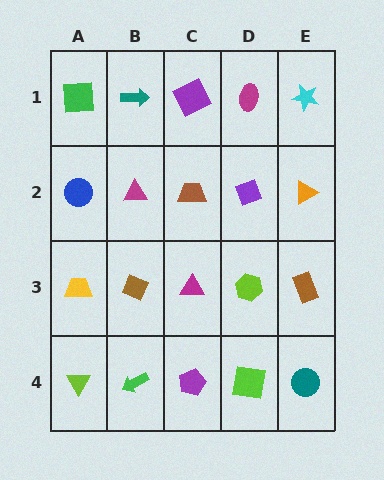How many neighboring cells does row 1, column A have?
2.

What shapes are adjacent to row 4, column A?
A yellow trapezoid (row 3, column A), a green arrow (row 4, column B).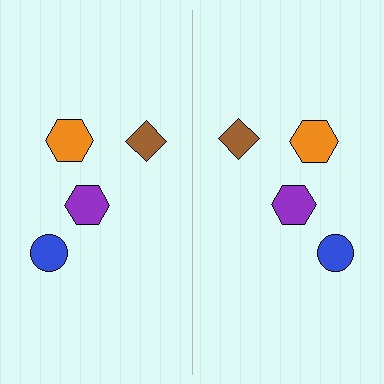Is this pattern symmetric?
Yes, this pattern has bilateral (reflection) symmetry.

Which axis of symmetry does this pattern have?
The pattern has a vertical axis of symmetry running through the center of the image.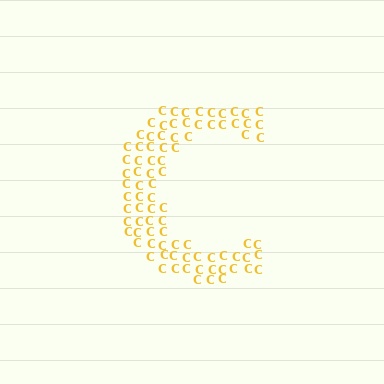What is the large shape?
The large shape is the letter C.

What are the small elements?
The small elements are letter C's.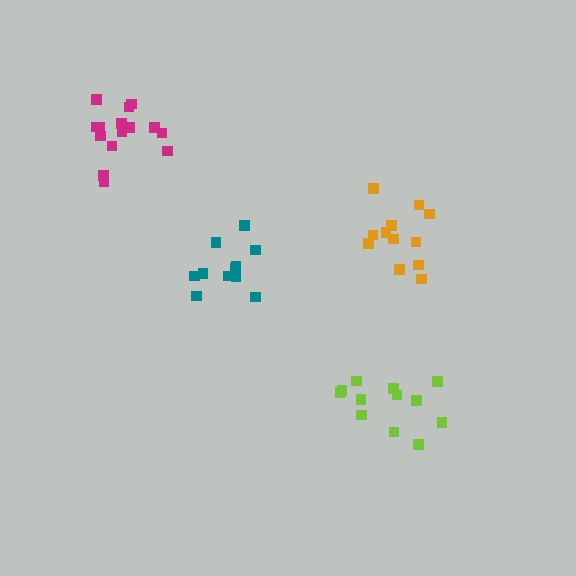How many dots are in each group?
Group 1: 15 dots, Group 2: 11 dots, Group 3: 12 dots, Group 4: 12 dots (50 total).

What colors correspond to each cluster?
The clusters are colored: magenta, teal, orange, lime.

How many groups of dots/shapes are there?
There are 4 groups.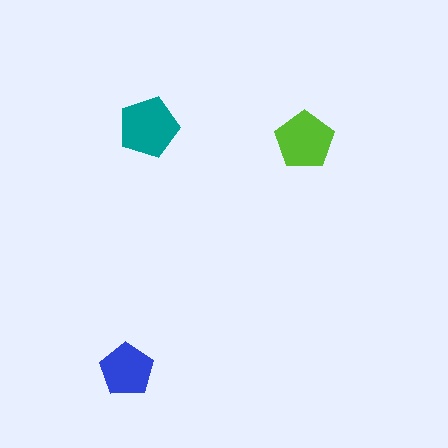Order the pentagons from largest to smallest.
the teal one, the lime one, the blue one.